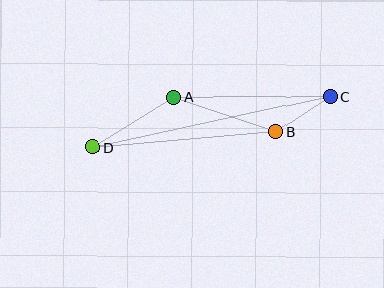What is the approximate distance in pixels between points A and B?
The distance between A and B is approximately 108 pixels.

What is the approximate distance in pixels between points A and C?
The distance between A and C is approximately 157 pixels.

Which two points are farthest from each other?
Points C and D are farthest from each other.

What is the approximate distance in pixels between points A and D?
The distance between A and D is approximately 95 pixels.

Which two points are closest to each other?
Points B and C are closest to each other.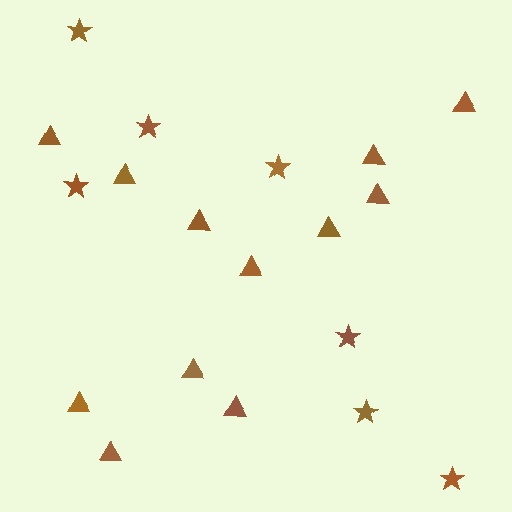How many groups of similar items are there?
There are 2 groups: one group of triangles (12) and one group of stars (7).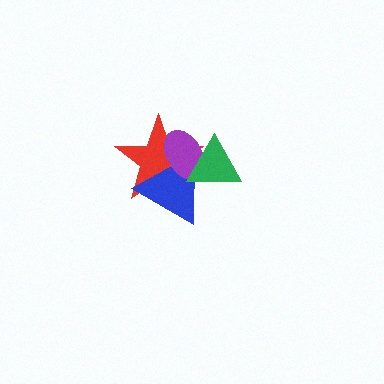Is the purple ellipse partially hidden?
Yes, it is partially covered by another shape.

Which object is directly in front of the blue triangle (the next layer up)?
The purple ellipse is directly in front of the blue triangle.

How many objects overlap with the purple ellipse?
3 objects overlap with the purple ellipse.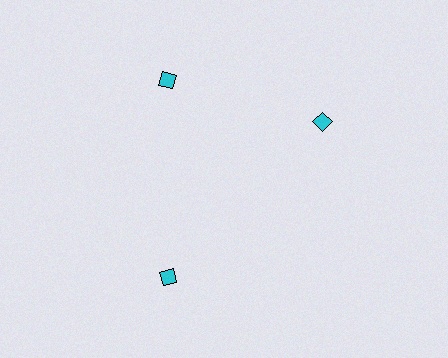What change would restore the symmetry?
The symmetry would be restored by rotating it back into even spacing with its neighbors so that all 3 diamonds sit at equal angles and equal distance from the center.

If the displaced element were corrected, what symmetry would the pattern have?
It would have 3-fold rotational symmetry — the pattern would map onto itself every 120 degrees.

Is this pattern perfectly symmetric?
No. The 3 cyan diamonds are arranged in a ring, but one element near the 3 o'clock position is rotated out of alignment along the ring, breaking the 3-fold rotational symmetry.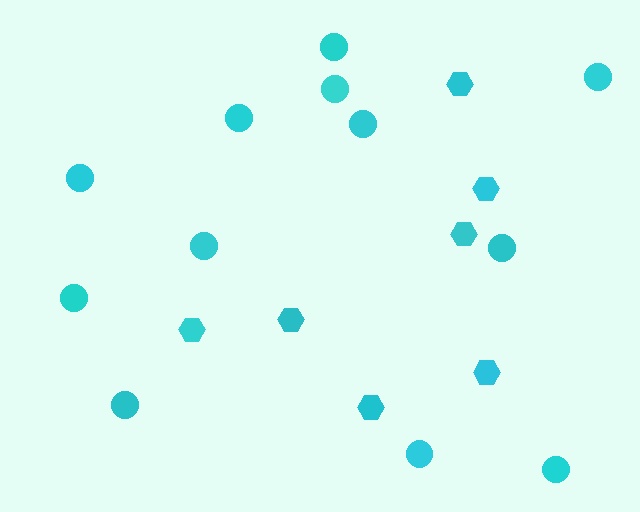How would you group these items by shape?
There are 2 groups: one group of circles (12) and one group of hexagons (7).